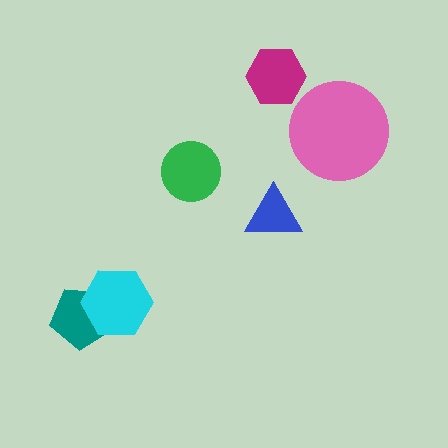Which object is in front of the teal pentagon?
The cyan hexagon is in front of the teal pentagon.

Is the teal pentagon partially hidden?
Yes, it is partially covered by another shape.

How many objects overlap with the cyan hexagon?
1 object overlaps with the cyan hexagon.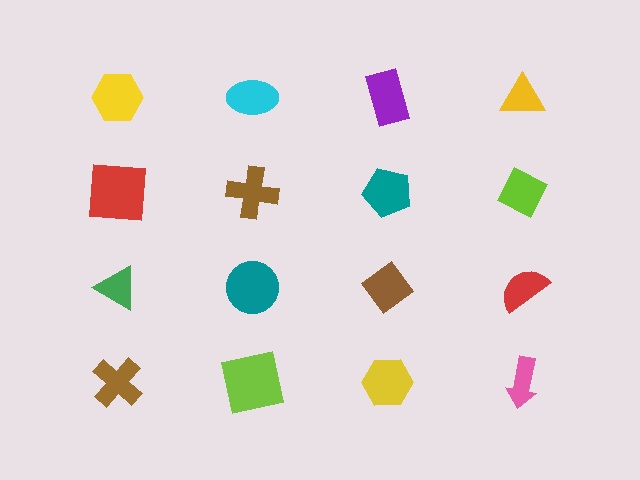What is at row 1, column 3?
A purple rectangle.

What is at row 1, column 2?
A cyan ellipse.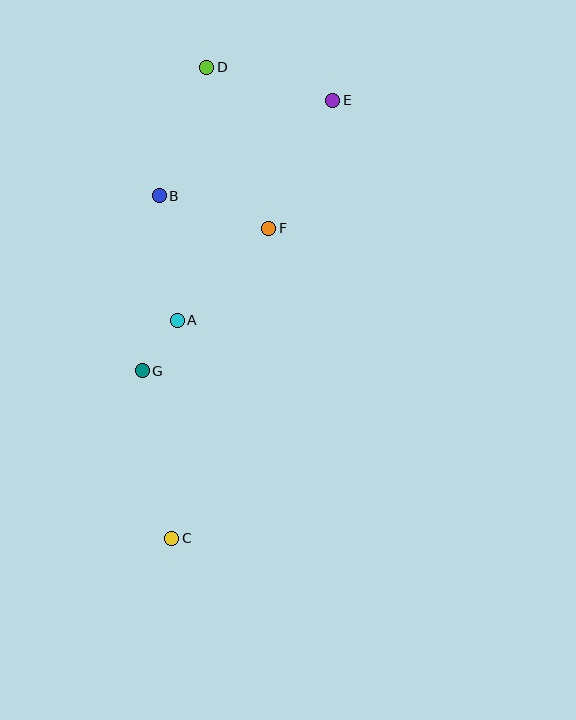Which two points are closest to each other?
Points A and G are closest to each other.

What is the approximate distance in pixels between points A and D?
The distance between A and D is approximately 255 pixels.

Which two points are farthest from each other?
Points C and D are farthest from each other.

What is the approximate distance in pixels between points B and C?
The distance between B and C is approximately 342 pixels.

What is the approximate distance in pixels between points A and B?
The distance between A and B is approximately 126 pixels.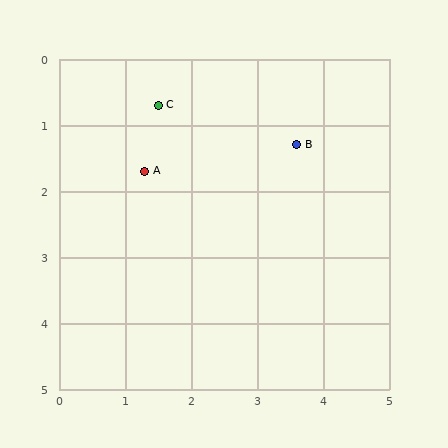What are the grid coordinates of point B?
Point B is at approximately (3.6, 1.3).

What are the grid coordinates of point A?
Point A is at approximately (1.3, 1.7).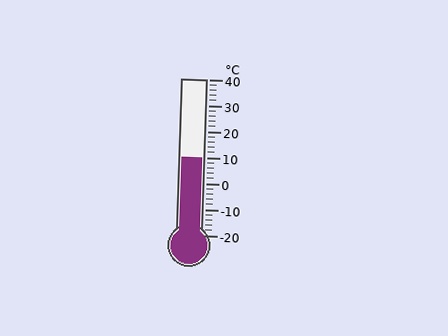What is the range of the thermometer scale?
The thermometer scale ranges from -20°C to 40°C.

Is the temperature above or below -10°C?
The temperature is above -10°C.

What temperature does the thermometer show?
The thermometer shows approximately 10°C.